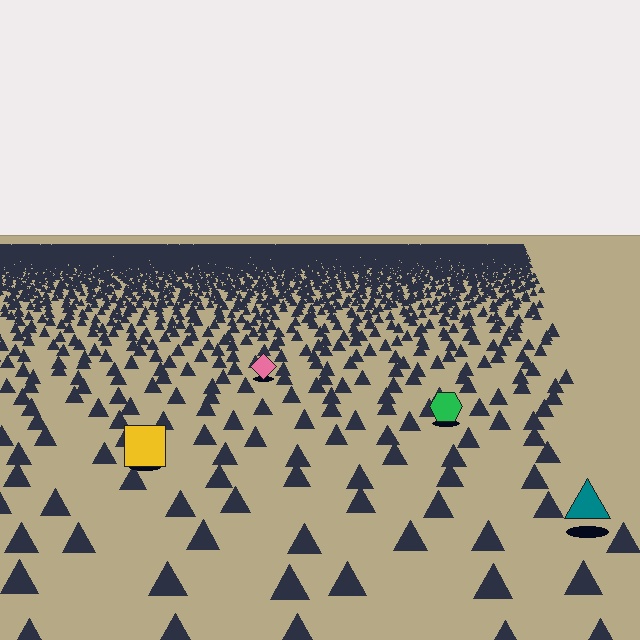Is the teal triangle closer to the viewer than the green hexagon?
Yes. The teal triangle is closer — you can tell from the texture gradient: the ground texture is coarser near it.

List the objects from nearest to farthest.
From nearest to farthest: the teal triangle, the yellow square, the green hexagon, the pink diamond.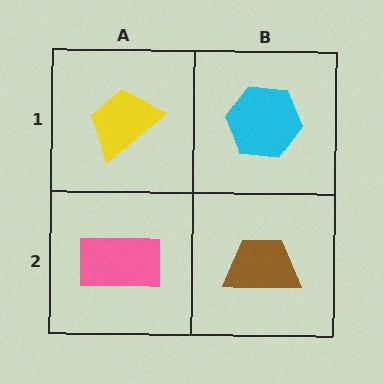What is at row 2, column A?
A pink rectangle.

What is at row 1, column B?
A cyan hexagon.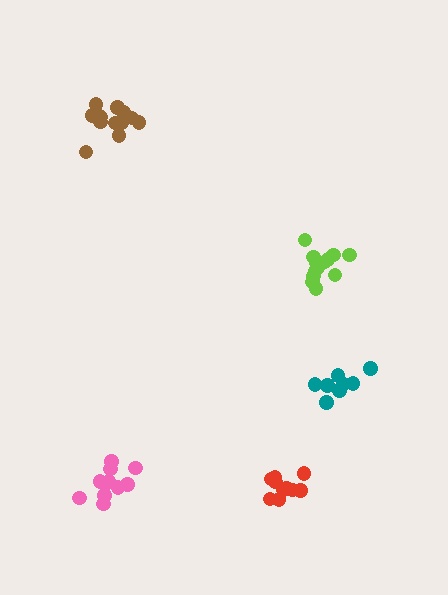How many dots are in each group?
Group 1: 13 dots, Group 2: 8 dots, Group 3: 10 dots, Group 4: 11 dots, Group 5: 13 dots (55 total).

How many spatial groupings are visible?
There are 5 spatial groupings.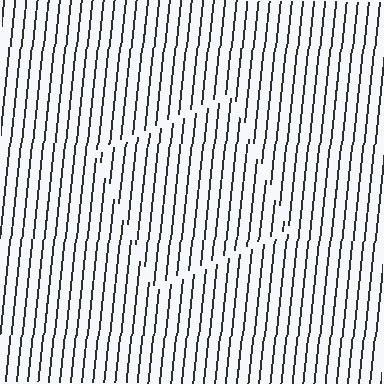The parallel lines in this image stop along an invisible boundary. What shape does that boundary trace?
An illusory square. The interior of the shape contains the same grating, shifted by half a period — the contour is defined by the phase discontinuity where line-ends from the inner and outer gratings abut.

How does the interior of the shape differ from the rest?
The interior of the shape contains the same grating, shifted by half a period — the contour is defined by the phase discontinuity where line-ends from the inner and outer gratings abut.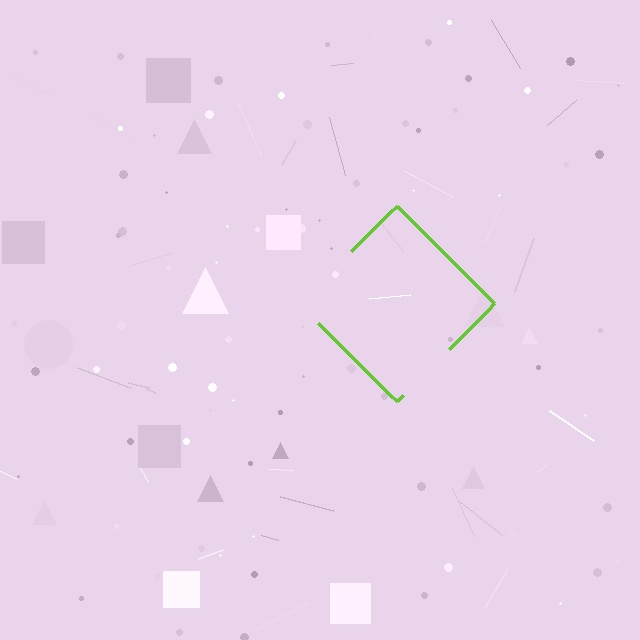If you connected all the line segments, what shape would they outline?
They would outline a diamond.